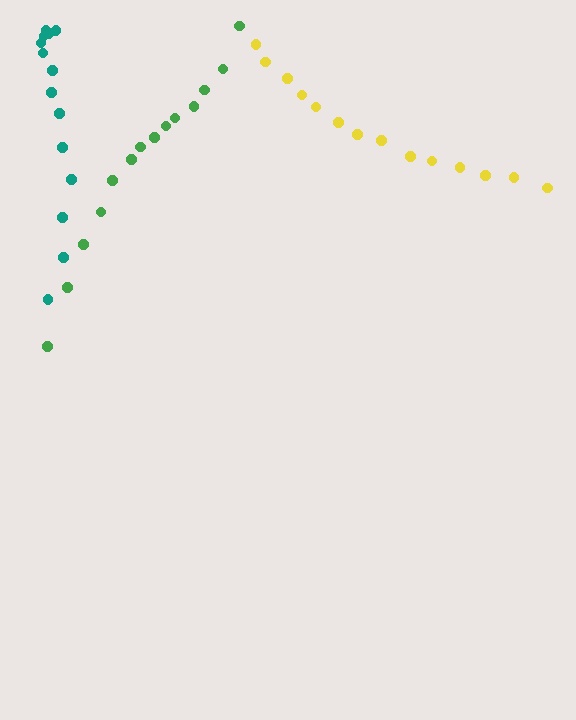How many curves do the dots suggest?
There are 3 distinct paths.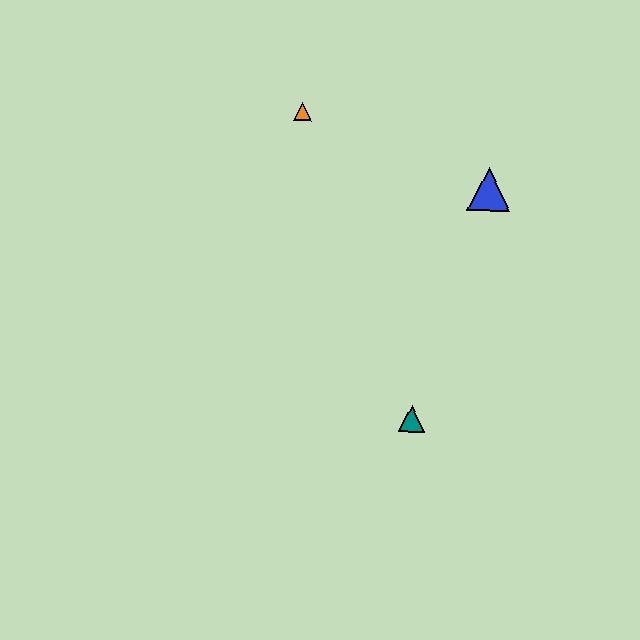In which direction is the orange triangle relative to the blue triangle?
The orange triangle is to the left of the blue triangle.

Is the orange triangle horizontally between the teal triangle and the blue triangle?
No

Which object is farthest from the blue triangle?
The teal triangle is farthest from the blue triangle.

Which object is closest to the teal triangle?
The blue triangle is closest to the teal triangle.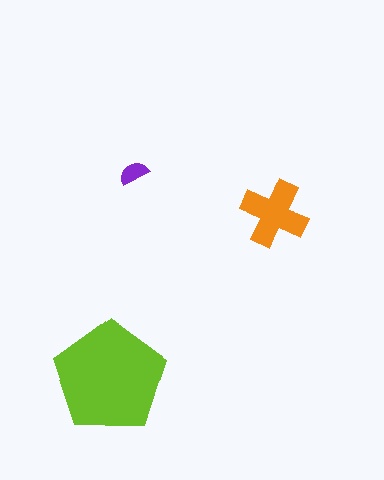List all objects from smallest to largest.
The purple semicircle, the orange cross, the lime pentagon.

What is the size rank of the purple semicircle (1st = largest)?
3rd.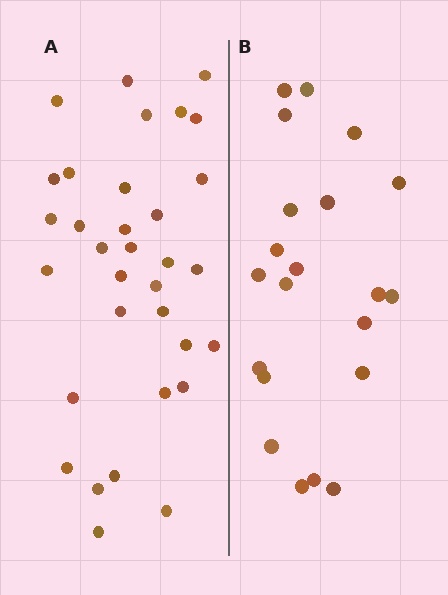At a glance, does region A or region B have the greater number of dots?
Region A (the left region) has more dots.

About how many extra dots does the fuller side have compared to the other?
Region A has roughly 12 or so more dots than region B.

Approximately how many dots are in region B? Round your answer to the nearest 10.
About 20 dots. (The exact count is 21, which rounds to 20.)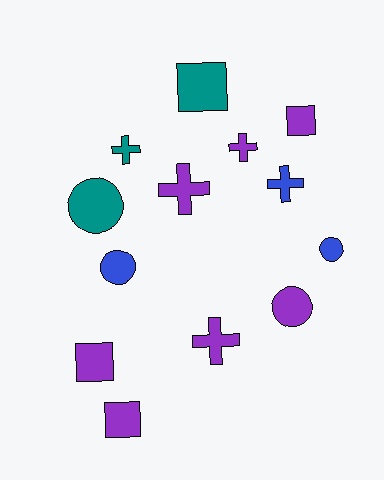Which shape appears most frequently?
Cross, with 5 objects.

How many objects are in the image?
There are 13 objects.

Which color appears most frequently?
Purple, with 7 objects.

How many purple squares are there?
There are 3 purple squares.